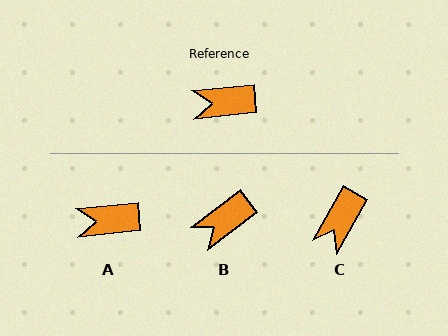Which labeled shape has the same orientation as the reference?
A.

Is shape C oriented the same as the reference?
No, it is off by about 55 degrees.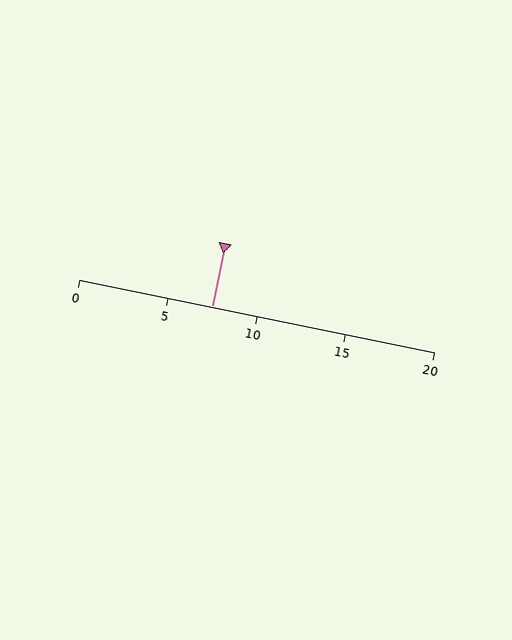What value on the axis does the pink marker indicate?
The marker indicates approximately 7.5.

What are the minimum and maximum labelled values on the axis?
The axis runs from 0 to 20.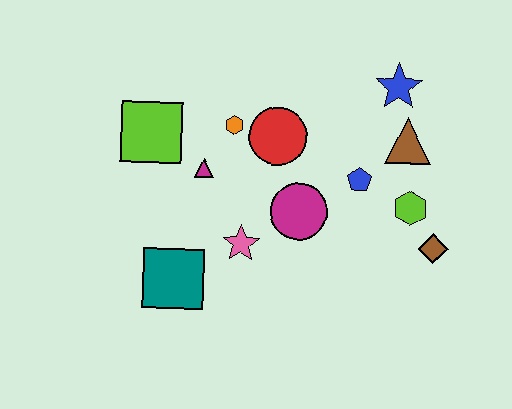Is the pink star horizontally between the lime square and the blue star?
Yes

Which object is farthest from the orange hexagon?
The brown diamond is farthest from the orange hexagon.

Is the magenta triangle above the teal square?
Yes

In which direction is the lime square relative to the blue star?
The lime square is to the left of the blue star.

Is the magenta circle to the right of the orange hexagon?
Yes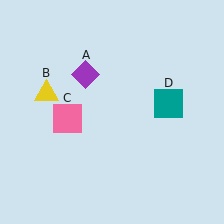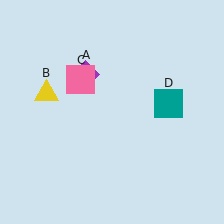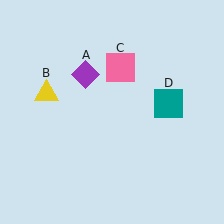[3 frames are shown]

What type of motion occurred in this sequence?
The pink square (object C) rotated clockwise around the center of the scene.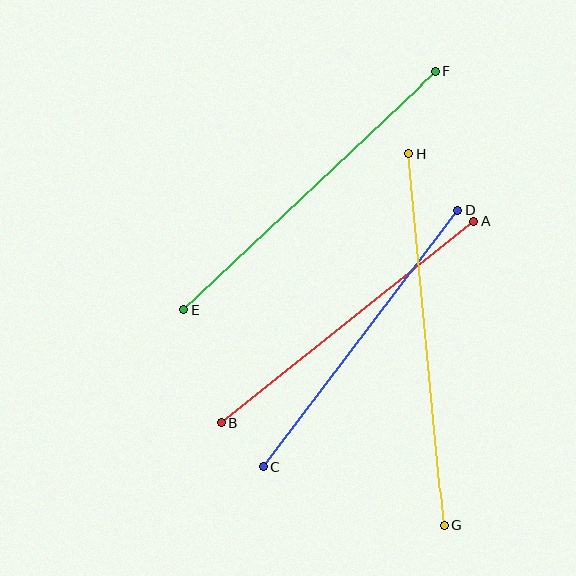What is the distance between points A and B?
The distance is approximately 323 pixels.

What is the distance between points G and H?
The distance is approximately 373 pixels.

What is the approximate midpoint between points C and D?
The midpoint is at approximately (361, 338) pixels.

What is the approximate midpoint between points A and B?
The midpoint is at approximately (347, 322) pixels.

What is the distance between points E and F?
The distance is approximately 347 pixels.